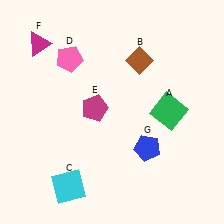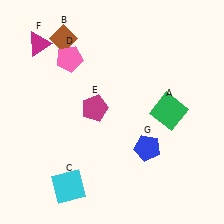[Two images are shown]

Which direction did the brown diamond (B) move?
The brown diamond (B) moved left.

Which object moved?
The brown diamond (B) moved left.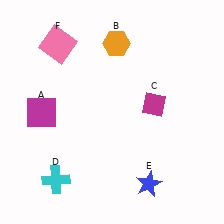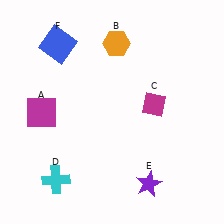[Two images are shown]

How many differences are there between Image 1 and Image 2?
There are 2 differences between the two images.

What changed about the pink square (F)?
In Image 1, F is pink. In Image 2, it changed to blue.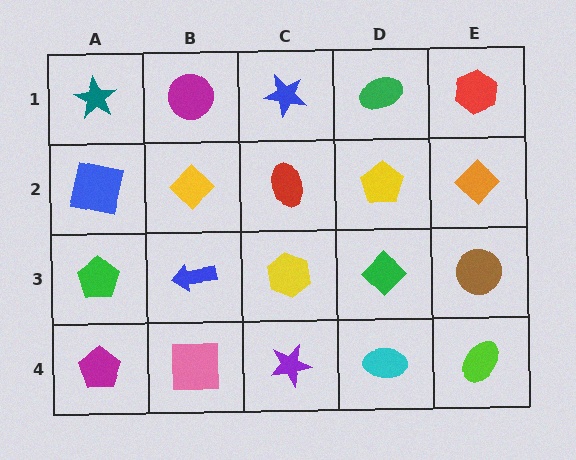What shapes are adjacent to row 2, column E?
A red hexagon (row 1, column E), a brown circle (row 3, column E), a yellow pentagon (row 2, column D).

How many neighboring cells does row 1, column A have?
2.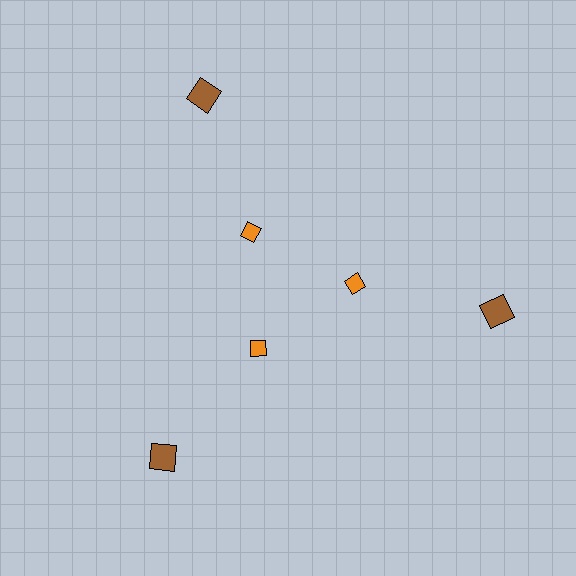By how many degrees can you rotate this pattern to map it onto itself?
The pattern maps onto itself every 120 degrees of rotation.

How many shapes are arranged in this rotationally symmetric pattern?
There are 6 shapes, arranged in 3 groups of 2.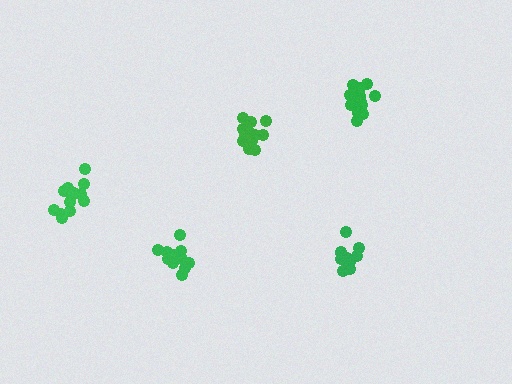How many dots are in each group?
Group 1: 14 dots, Group 2: 13 dots, Group 3: 11 dots, Group 4: 12 dots, Group 5: 15 dots (65 total).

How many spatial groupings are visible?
There are 5 spatial groupings.